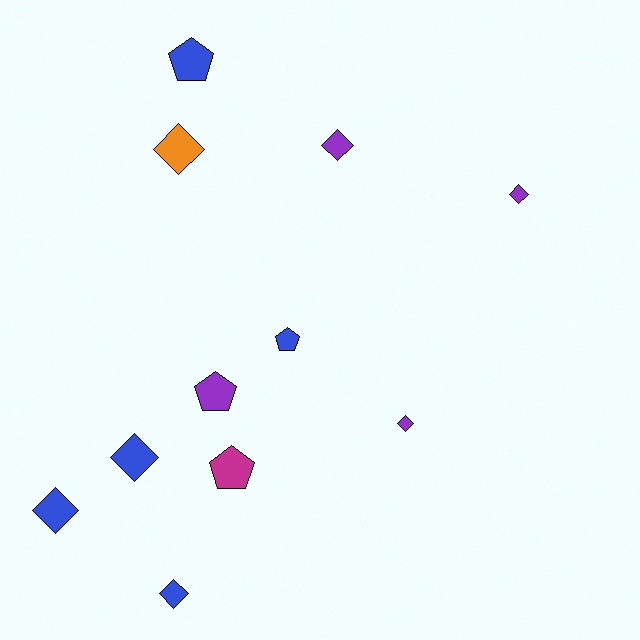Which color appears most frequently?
Blue, with 5 objects.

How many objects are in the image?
There are 11 objects.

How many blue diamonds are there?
There are 3 blue diamonds.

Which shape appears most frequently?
Diamond, with 7 objects.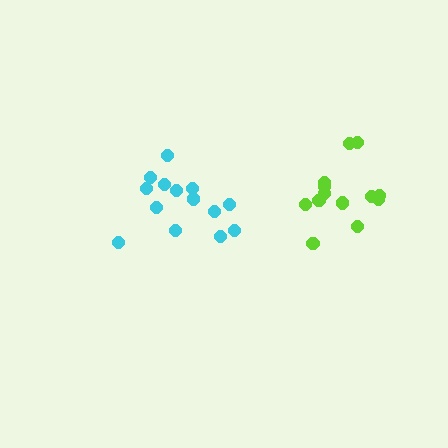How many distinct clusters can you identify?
There are 2 distinct clusters.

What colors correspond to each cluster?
The clusters are colored: cyan, lime.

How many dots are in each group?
Group 1: 14 dots, Group 2: 13 dots (27 total).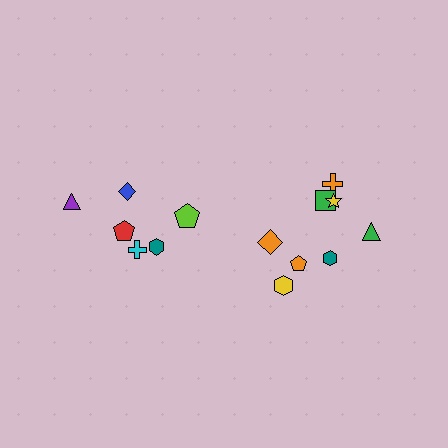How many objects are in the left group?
There are 6 objects.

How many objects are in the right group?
There are 8 objects.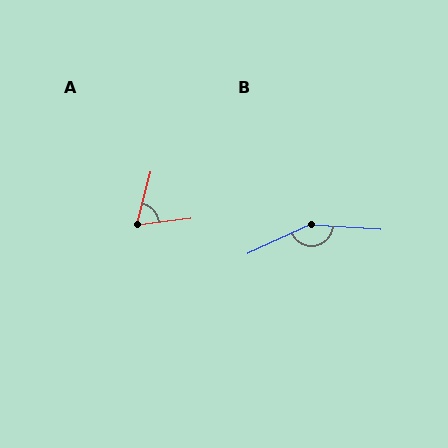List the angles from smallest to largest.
A (68°), B (151°).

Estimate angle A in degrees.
Approximately 68 degrees.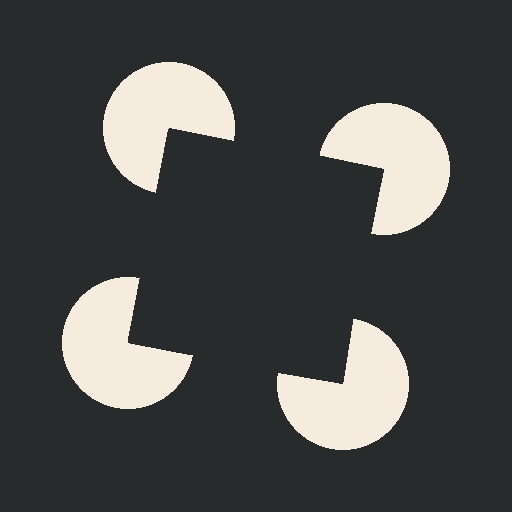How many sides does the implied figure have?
4 sides.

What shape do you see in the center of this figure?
An illusory square — its edges are inferred from the aligned wedge cuts in the pac-man discs, not physically drawn.